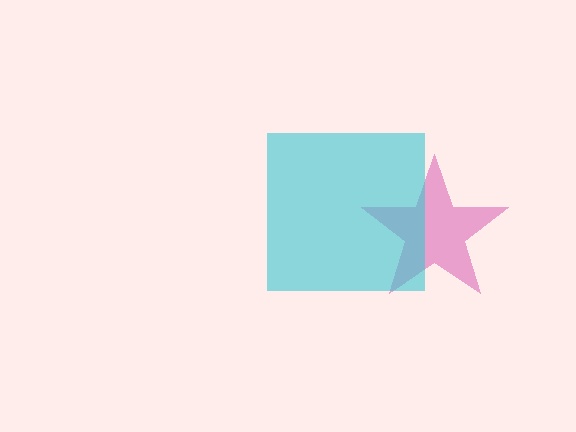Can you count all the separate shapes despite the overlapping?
Yes, there are 2 separate shapes.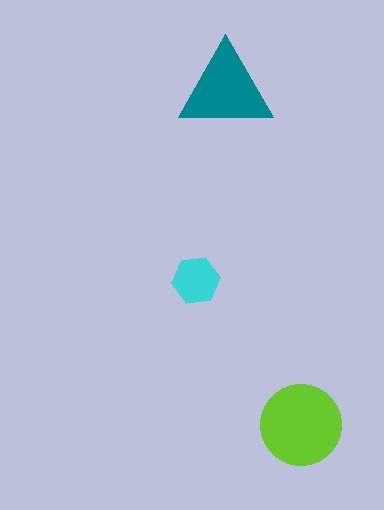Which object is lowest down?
The lime circle is bottommost.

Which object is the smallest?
The cyan hexagon.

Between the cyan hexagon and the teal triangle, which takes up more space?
The teal triangle.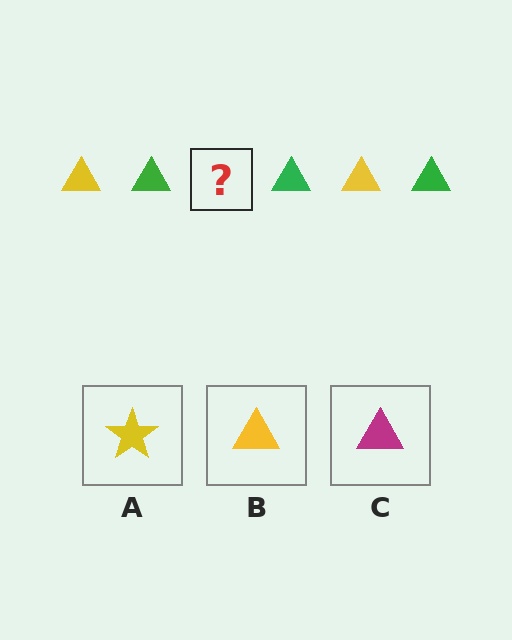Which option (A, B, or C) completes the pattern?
B.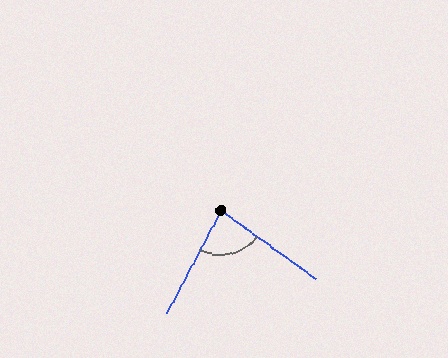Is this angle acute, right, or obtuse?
It is acute.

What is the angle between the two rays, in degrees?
Approximately 83 degrees.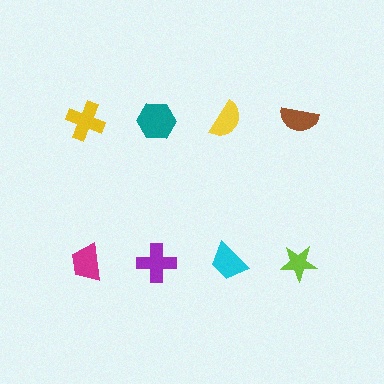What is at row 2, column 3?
A cyan trapezoid.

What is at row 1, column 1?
A yellow cross.